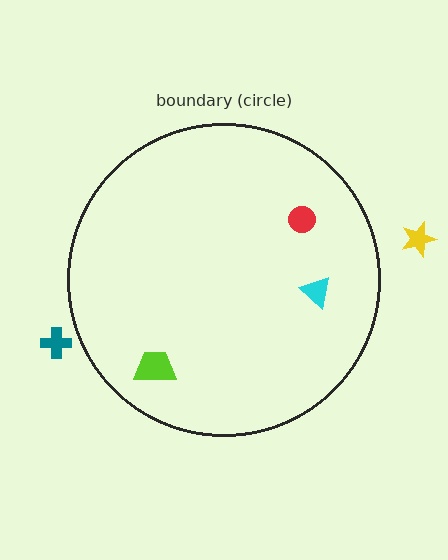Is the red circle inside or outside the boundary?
Inside.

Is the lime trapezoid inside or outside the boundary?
Inside.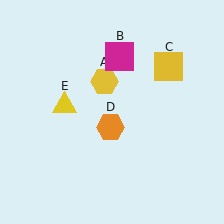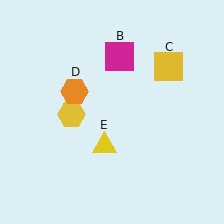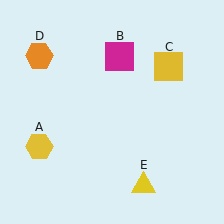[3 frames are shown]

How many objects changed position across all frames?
3 objects changed position: yellow hexagon (object A), orange hexagon (object D), yellow triangle (object E).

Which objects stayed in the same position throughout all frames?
Magenta square (object B) and yellow square (object C) remained stationary.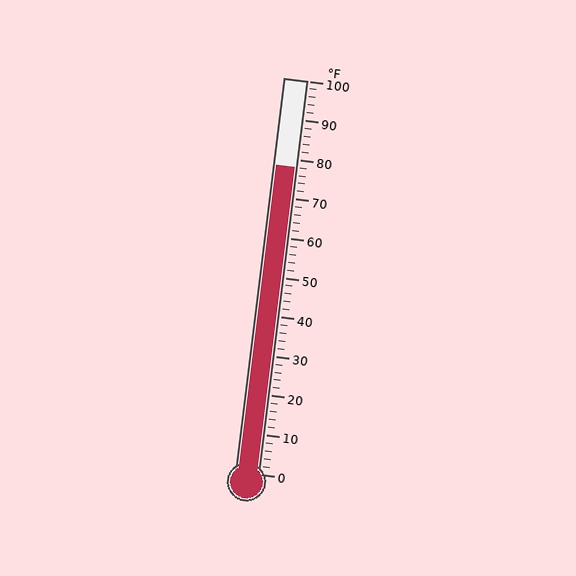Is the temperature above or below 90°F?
The temperature is below 90°F.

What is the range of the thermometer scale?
The thermometer scale ranges from 0°F to 100°F.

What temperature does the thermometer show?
The thermometer shows approximately 78°F.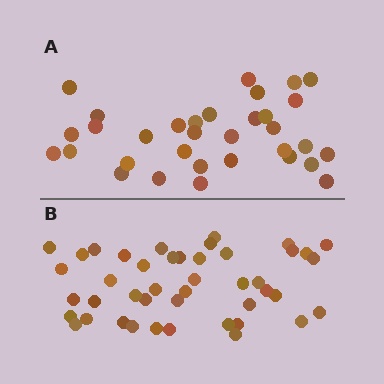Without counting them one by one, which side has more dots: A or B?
Region B (the bottom region) has more dots.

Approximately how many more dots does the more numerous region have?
Region B has roughly 12 or so more dots than region A.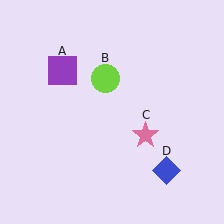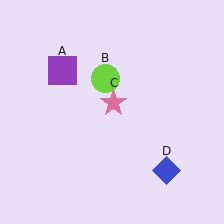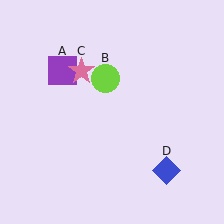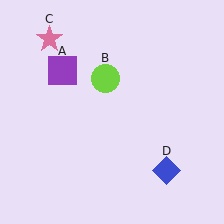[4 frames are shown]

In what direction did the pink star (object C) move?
The pink star (object C) moved up and to the left.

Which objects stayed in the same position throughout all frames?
Purple square (object A) and lime circle (object B) and blue diamond (object D) remained stationary.